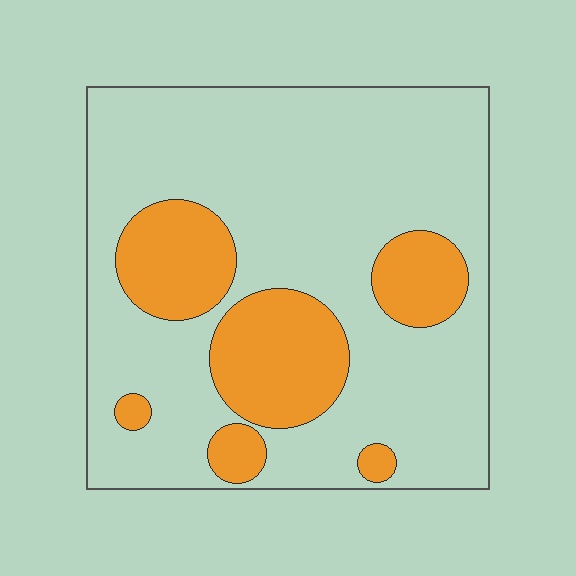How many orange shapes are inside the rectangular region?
6.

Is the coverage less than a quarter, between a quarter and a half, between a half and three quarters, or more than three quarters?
Less than a quarter.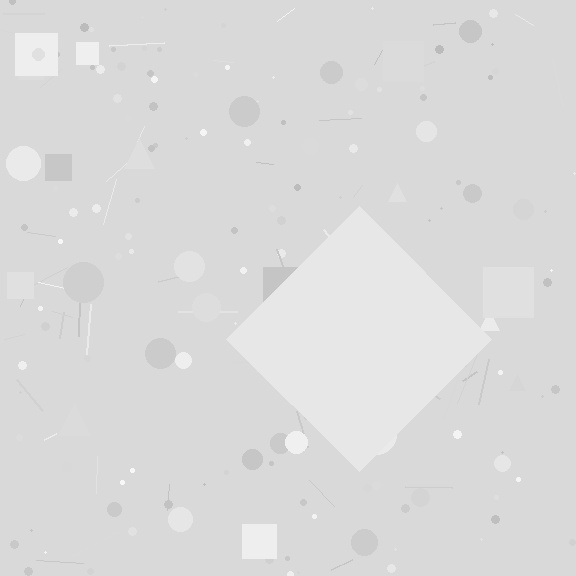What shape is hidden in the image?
A diamond is hidden in the image.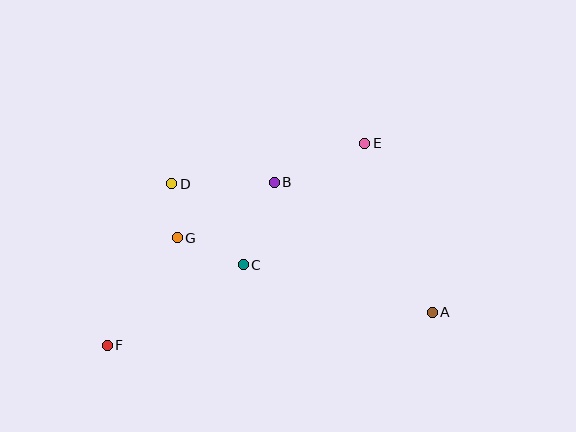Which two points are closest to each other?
Points D and G are closest to each other.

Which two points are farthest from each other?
Points E and F are farthest from each other.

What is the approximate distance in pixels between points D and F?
The distance between D and F is approximately 174 pixels.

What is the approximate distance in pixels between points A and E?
The distance between A and E is approximately 182 pixels.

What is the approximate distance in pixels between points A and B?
The distance between A and B is approximately 205 pixels.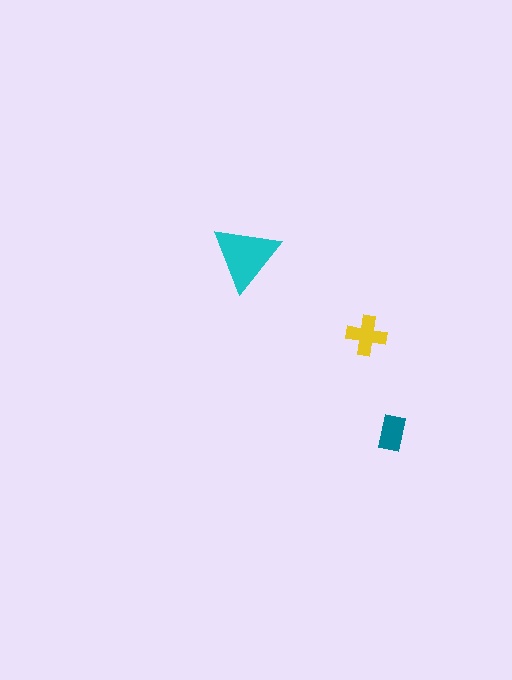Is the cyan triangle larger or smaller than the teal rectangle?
Larger.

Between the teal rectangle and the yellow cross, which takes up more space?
The yellow cross.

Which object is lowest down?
The teal rectangle is bottommost.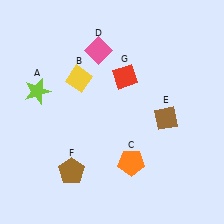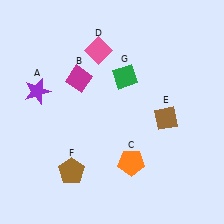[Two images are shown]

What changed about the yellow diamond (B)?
In Image 1, B is yellow. In Image 2, it changed to magenta.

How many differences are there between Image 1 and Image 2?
There are 3 differences between the two images.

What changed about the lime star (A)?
In Image 1, A is lime. In Image 2, it changed to purple.